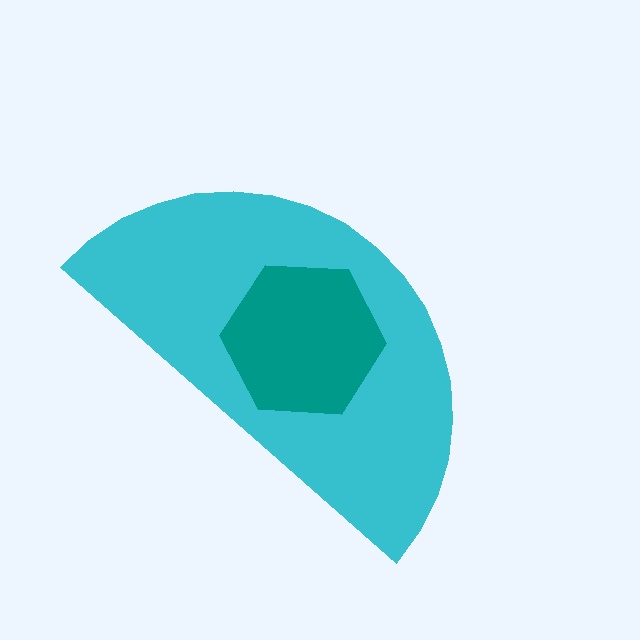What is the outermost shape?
The cyan semicircle.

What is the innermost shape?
The teal hexagon.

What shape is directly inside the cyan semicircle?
The teal hexagon.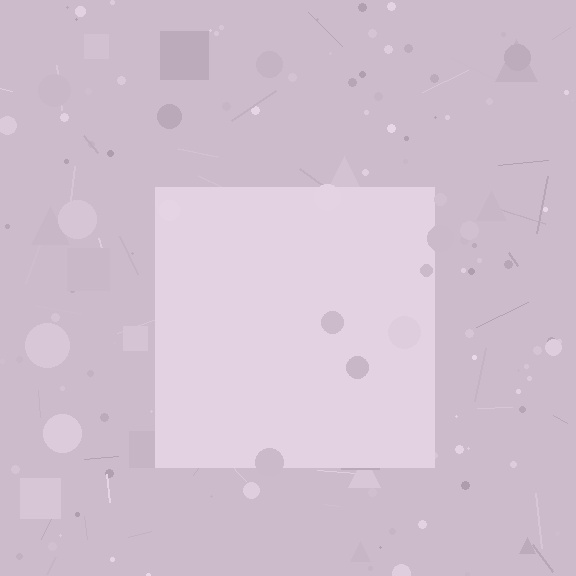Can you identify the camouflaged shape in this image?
The camouflaged shape is a square.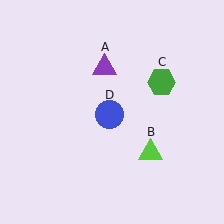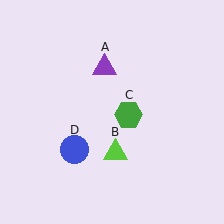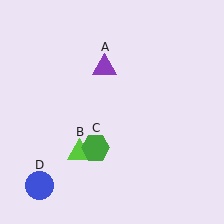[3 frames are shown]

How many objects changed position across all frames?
3 objects changed position: lime triangle (object B), green hexagon (object C), blue circle (object D).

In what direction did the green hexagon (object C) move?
The green hexagon (object C) moved down and to the left.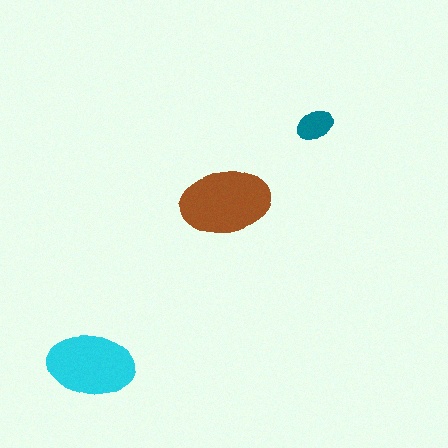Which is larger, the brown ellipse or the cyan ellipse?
The brown one.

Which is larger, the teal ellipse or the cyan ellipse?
The cyan one.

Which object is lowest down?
The cyan ellipse is bottommost.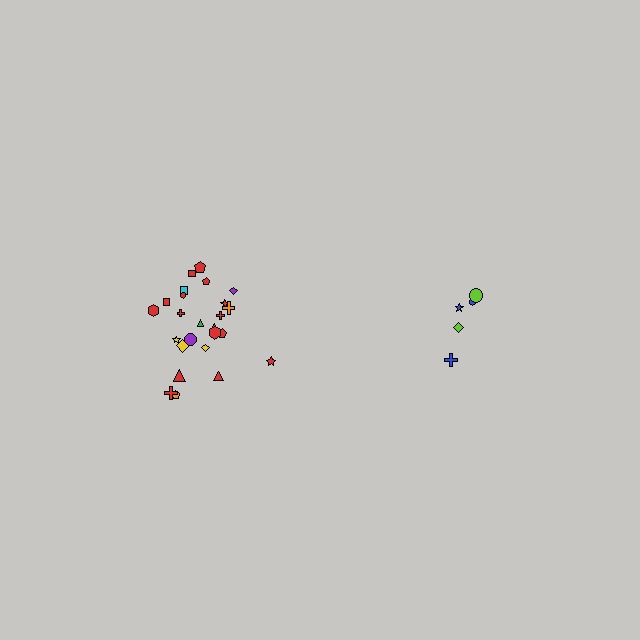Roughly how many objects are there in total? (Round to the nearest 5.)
Roughly 30 objects in total.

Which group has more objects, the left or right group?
The left group.